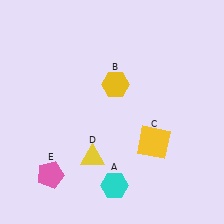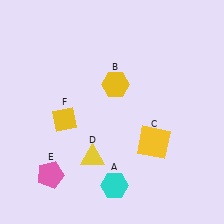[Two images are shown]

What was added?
A yellow diamond (F) was added in Image 2.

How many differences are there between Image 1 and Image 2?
There is 1 difference between the two images.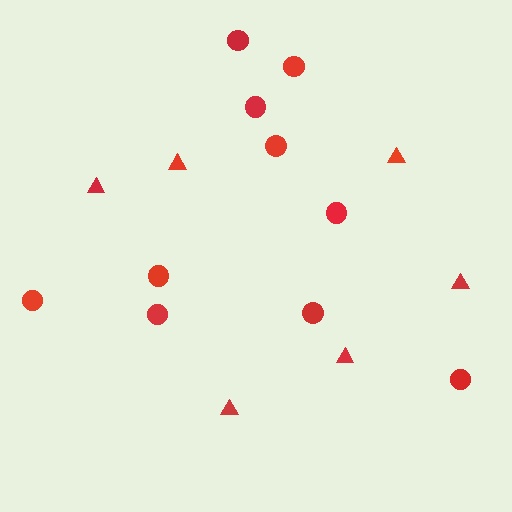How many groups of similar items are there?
There are 2 groups: one group of triangles (6) and one group of circles (10).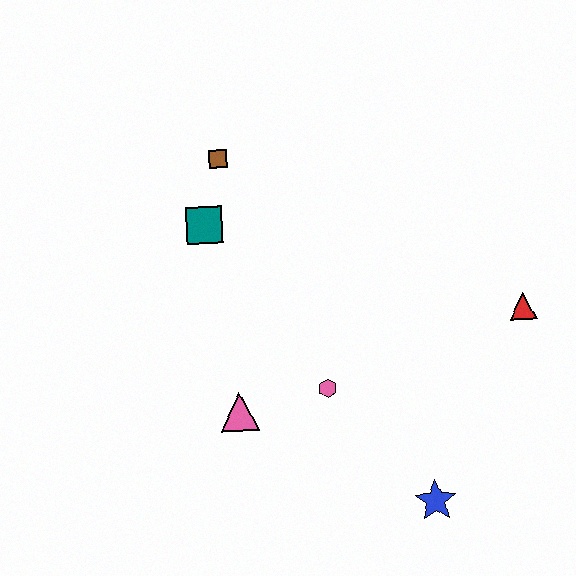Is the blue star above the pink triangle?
No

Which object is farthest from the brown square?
The blue star is farthest from the brown square.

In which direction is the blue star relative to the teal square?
The blue star is below the teal square.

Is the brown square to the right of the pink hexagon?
No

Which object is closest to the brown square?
The teal square is closest to the brown square.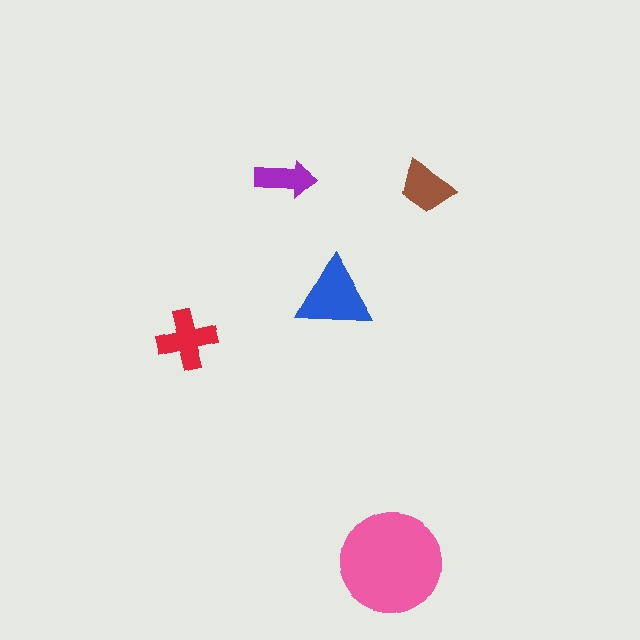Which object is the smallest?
The purple arrow.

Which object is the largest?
The pink circle.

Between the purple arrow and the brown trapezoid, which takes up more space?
The brown trapezoid.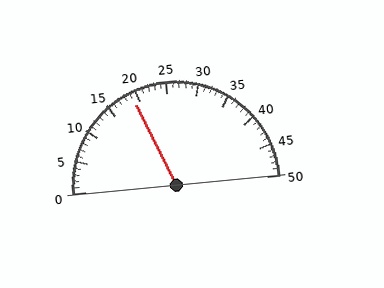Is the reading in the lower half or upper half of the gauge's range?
The reading is in the lower half of the range (0 to 50).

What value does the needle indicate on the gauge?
The needle indicates approximately 19.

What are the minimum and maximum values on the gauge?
The gauge ranges from 0 to 50.